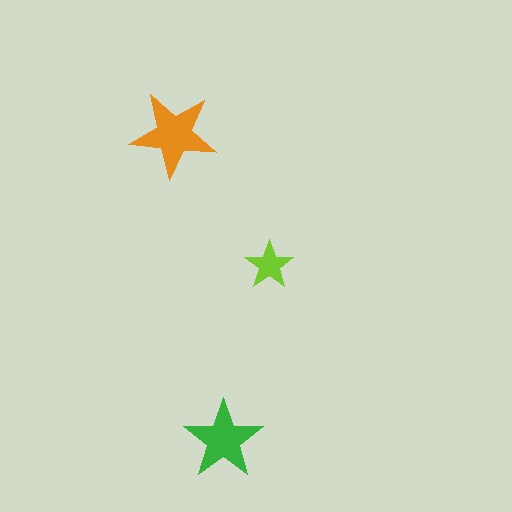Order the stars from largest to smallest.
the orange one, the green one, the lime one.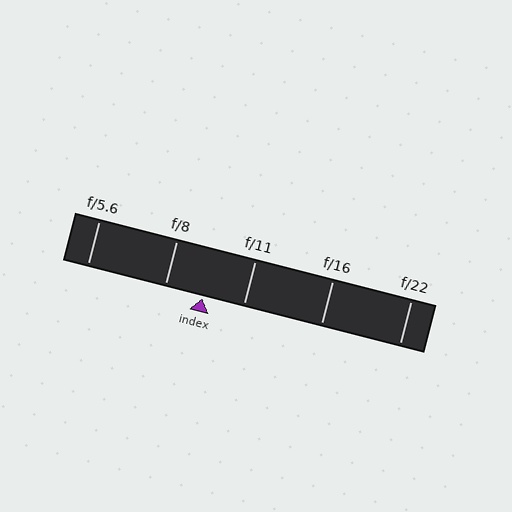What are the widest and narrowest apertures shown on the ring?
The widest aperture shown is f/5.6 and the narrowest is f/22.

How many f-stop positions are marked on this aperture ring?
There are 5 f-stop positions marked.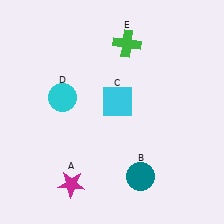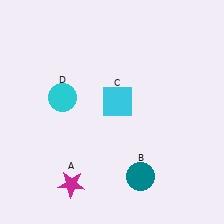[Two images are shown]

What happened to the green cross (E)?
The green cross (E) was removed in Image 2. It was in the top-right area of Image 1.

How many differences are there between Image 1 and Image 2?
There is 1 difference between the two images.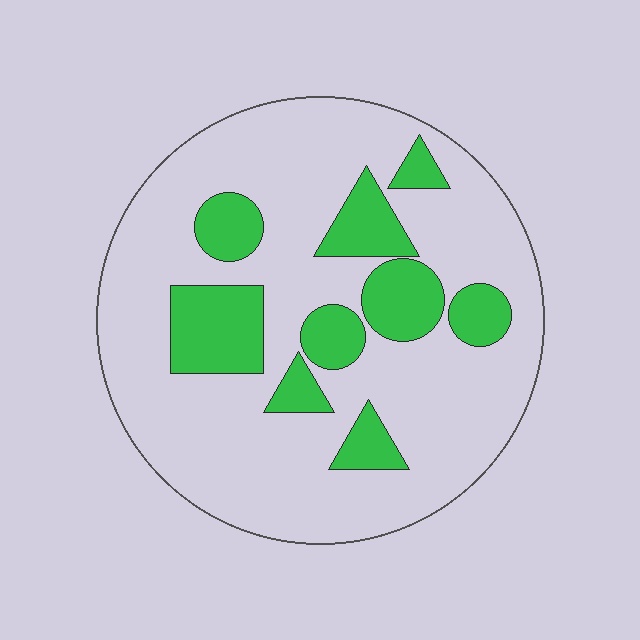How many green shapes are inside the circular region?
9.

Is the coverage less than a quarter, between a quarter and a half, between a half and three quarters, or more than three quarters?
Less than a quarter.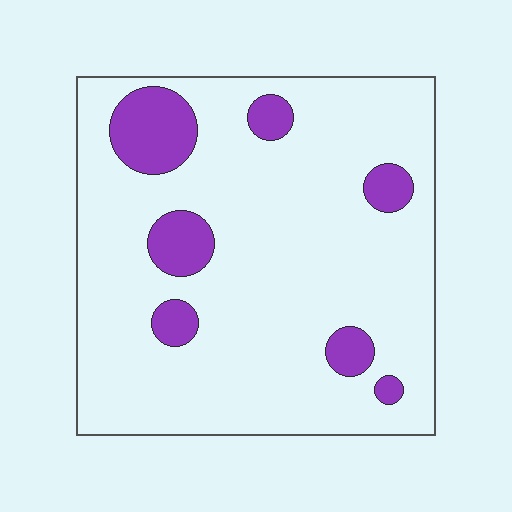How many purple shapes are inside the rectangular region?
7.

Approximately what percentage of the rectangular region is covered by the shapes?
Approximately 15%.